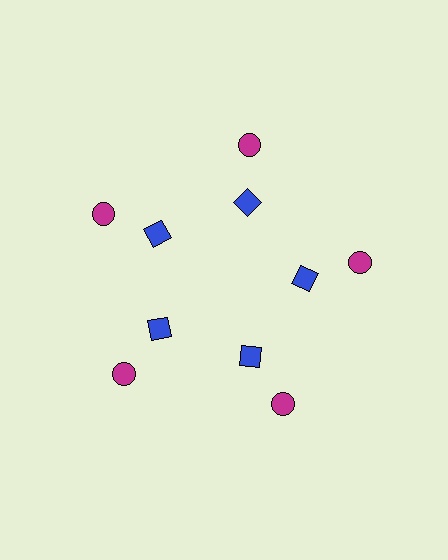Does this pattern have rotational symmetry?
Yes, this pattern has 5-fold rotational symmetry. It looks the same after rotating 72 degrees around the center.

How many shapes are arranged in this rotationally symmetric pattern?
There are 10 shapes, arranged in 5 groups of 2.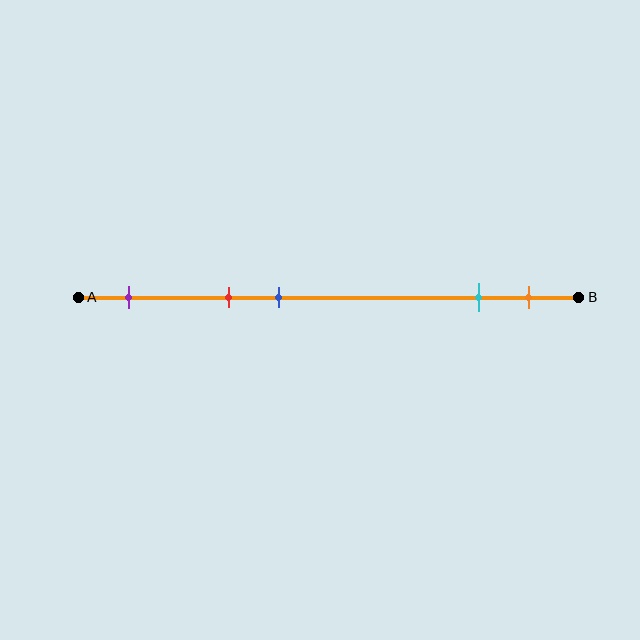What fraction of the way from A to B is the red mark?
The red mark is approximately 30% (0.3) of the way from A to B.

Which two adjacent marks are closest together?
The cyan and orange marks are the closest adjacent pair.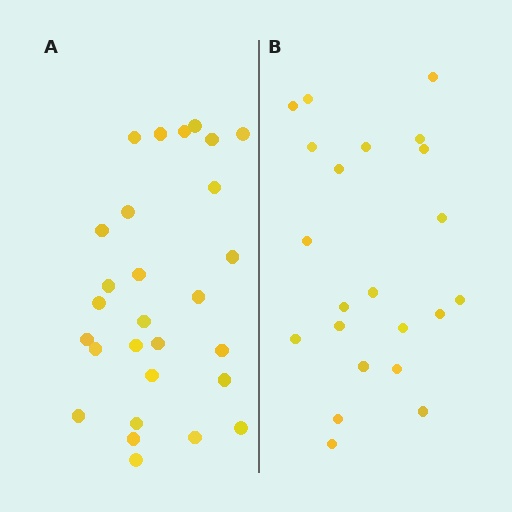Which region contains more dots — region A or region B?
Region A (the left region) has more dots.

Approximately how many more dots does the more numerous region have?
Region A has about 6 more dots than region B.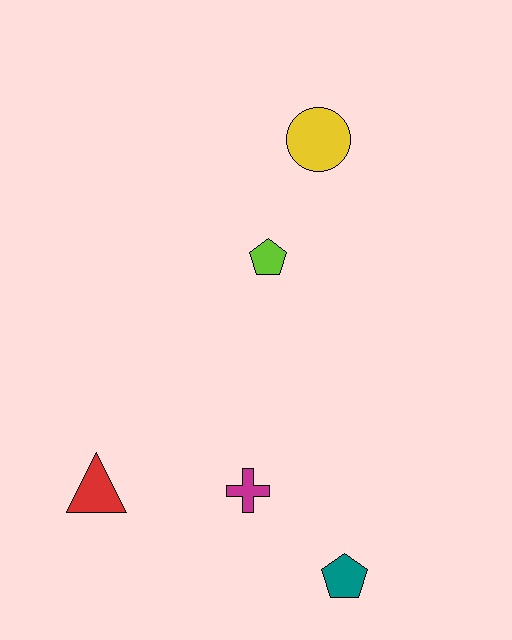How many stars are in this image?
There are no stars.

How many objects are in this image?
There are 5 objects.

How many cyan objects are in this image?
There are no cyan objects.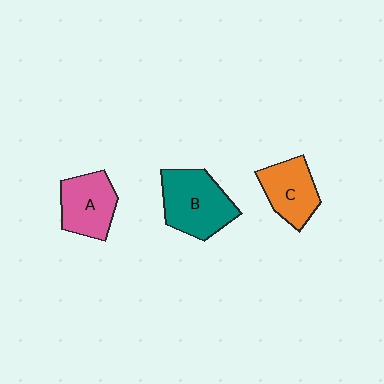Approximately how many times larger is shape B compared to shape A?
Approximately 1.3 times.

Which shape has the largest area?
Shape B (teal).